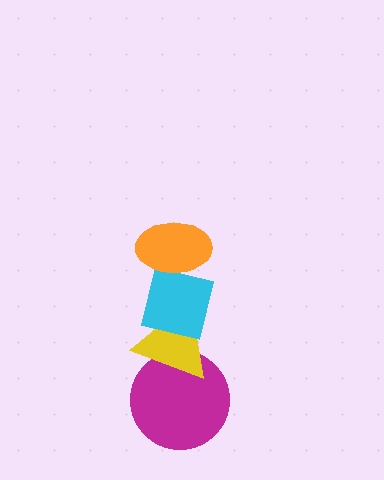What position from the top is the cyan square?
The cyan square is 2nd from the top.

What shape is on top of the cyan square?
The orange ellipse is on top of the cyan square.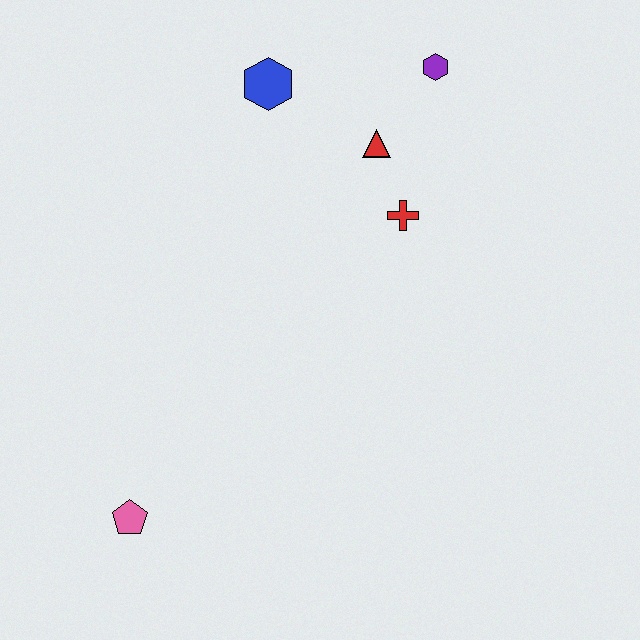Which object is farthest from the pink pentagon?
The purple hexagon is farthest from the pink pentagon.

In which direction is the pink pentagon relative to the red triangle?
The pink pentagon is below the red triangle.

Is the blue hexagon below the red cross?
No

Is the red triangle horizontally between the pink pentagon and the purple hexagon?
Yes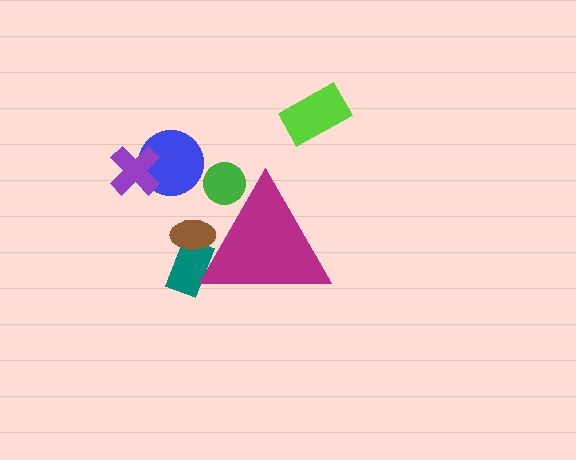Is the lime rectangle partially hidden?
No, the lime rectangle is fully visible.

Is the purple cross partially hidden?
No, the purple cross is fully visible.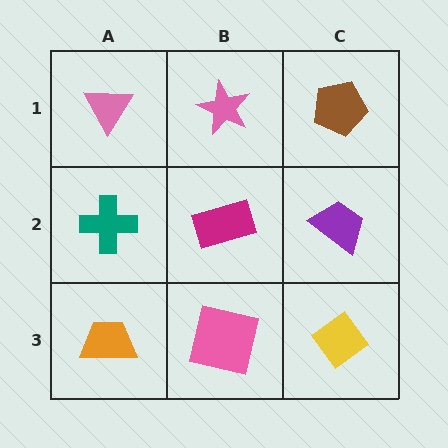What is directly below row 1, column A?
A teal cross.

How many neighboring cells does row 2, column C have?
3.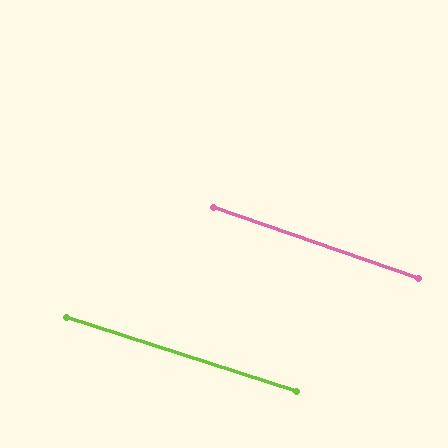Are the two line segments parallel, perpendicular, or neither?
Parallel — their directions differ by only 1.0°.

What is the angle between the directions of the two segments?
Approximately 1 degree.